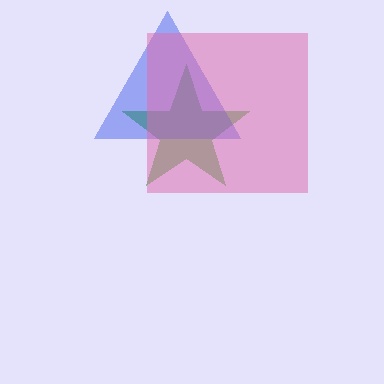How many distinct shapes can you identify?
There are 3 distinct shapes: a green star, a blue triangle, a pink square.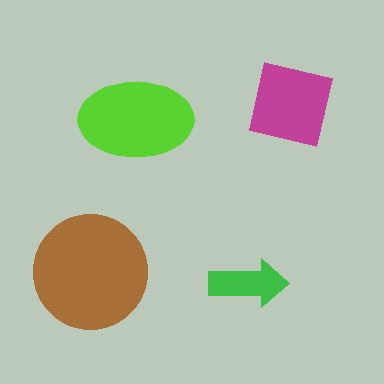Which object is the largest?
The brown circle.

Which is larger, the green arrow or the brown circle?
The brown circle.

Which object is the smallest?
The green arrow.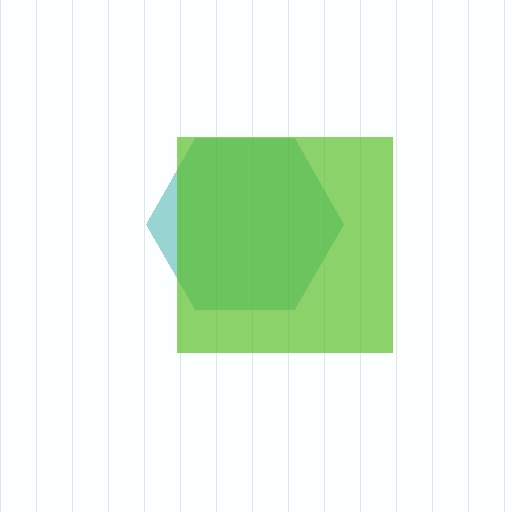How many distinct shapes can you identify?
There are 2 distinct shapes: a teal hexagon, a lime square.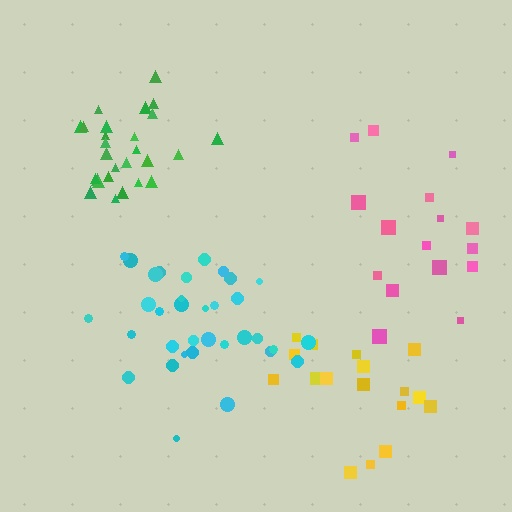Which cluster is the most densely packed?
Green.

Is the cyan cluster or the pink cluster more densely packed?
Cyan.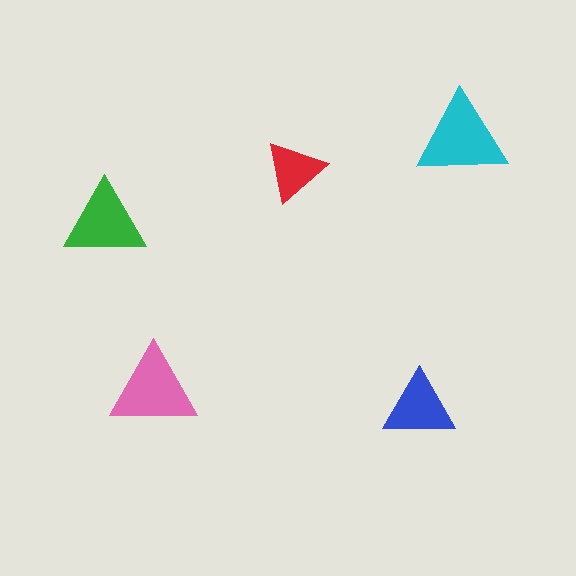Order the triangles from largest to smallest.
the cyan one, the pink one, the green one, the blue one, the red one.